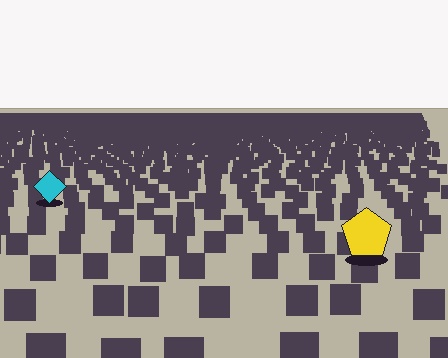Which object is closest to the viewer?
The yellow pentagon is closest. The texture marks near it are larger and more spread out.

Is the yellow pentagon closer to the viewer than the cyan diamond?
Yes. The yellow pentagon is closer — you can tell from the texture gradient: the ground texture is coarser near it.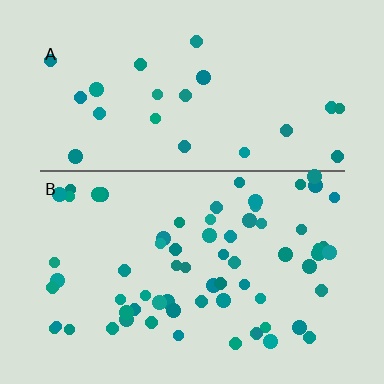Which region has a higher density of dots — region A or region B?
B (the bottom).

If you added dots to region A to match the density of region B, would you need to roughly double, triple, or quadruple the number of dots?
Approximately triple.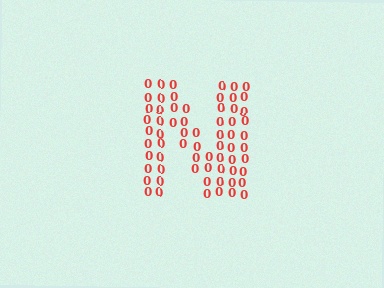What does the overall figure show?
The overall figure shows the letter N.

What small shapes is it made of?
It is made of small digit 0's.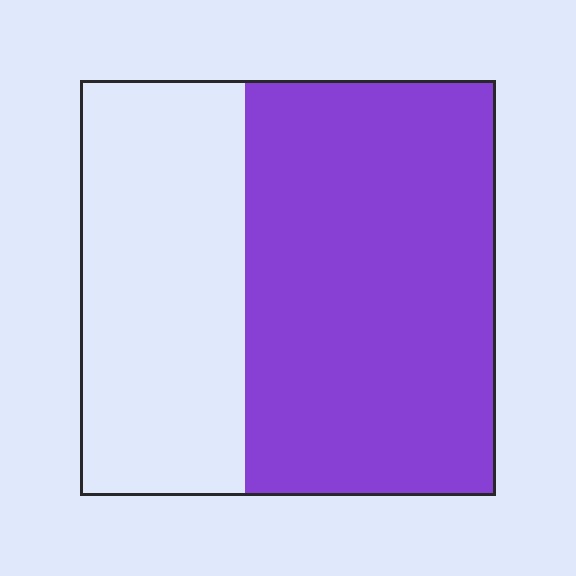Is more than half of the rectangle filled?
Yes.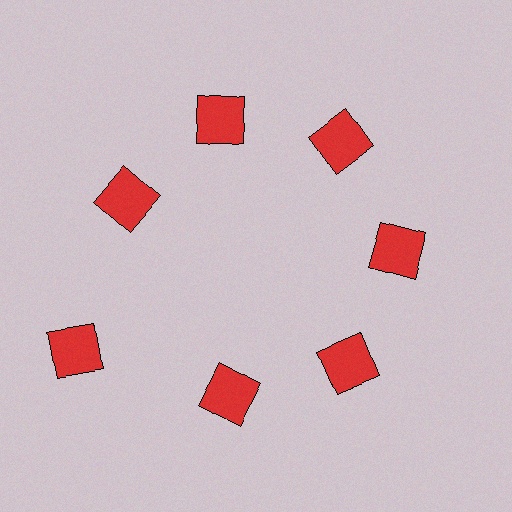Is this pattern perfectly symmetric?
No. The 7 red squares are arranged in a ring, but one element near the 8 o'clock position is pushed outward from the center, breaking the 7-fold rotational symmetry.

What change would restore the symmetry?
The symmetry would be restored by moving it inward, back onto the ring so that all 7 squares sit at equal angles and equal distance from the center.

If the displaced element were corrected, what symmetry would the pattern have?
It would have 7-fold rotational symmetry — the pattern would map onto itself every 51 degrees.